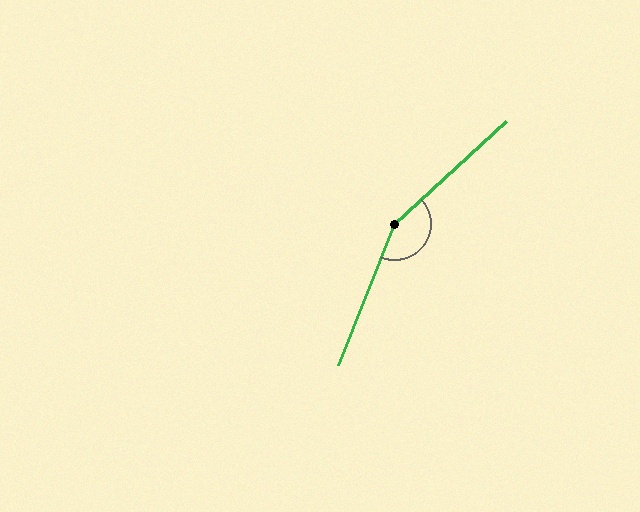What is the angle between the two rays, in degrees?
Approximately 154 degrees.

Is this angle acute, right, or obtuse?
It is obtuse.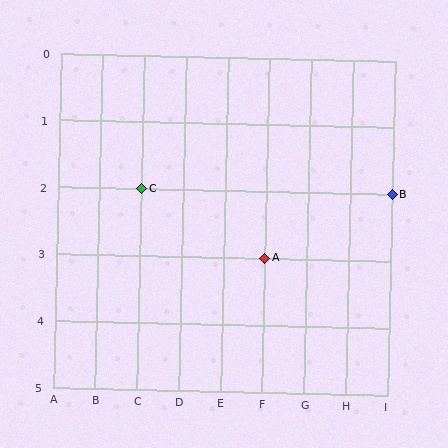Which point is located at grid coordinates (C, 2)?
Point C is at (C, 2).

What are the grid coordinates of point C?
Point C is at grid coordinates (C, 2).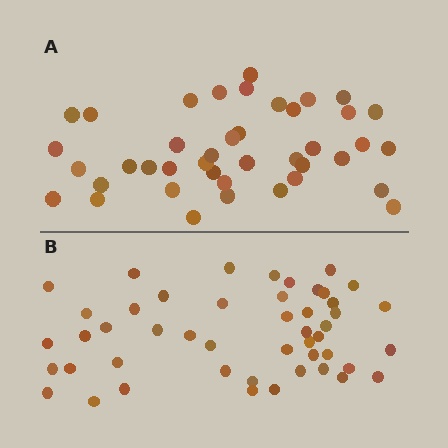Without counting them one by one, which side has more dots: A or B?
Region B (the bottom region) has more dots.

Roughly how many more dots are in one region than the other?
Region B has roughly 8 or so more dots than region A.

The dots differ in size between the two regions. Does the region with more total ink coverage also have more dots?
No. Region A has more total ink coverage because its dots are larger, but region B actually contains more individual dots. Total area can be misleading — the number of items is what matters here.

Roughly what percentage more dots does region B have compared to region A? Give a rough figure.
About 15% more.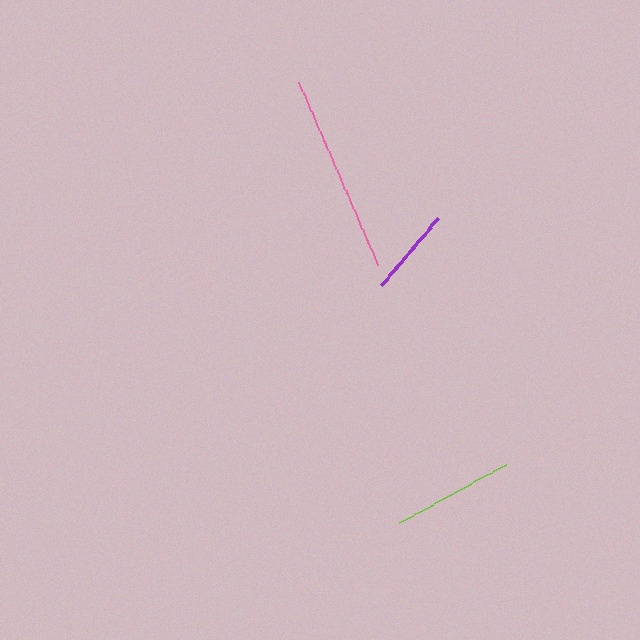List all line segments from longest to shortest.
From longest to shortest: pink, lime, purple.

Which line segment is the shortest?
The purple line is the shortest at approximately 87 pixels.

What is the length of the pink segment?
The pink segment is approximately 200 pixels long.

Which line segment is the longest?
The pink line is the longest at approximately 200 pixels.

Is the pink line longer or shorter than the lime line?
The pink line is longer than the lime line.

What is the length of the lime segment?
The lime segment is approximately 121 pixels long.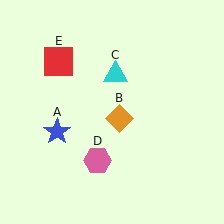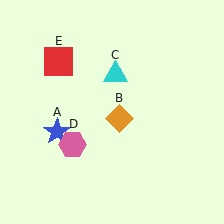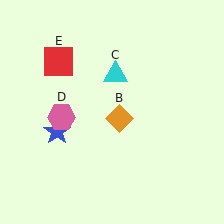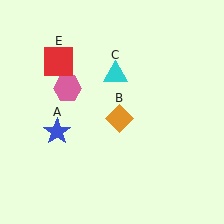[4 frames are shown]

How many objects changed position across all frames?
1 object changed position: pink hexagon (object D).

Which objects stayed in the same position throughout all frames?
Blue star (object A) and orange diamond (object B) and cyan triangle (object C) and red square (object E) remained stationary.